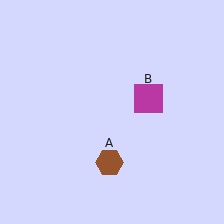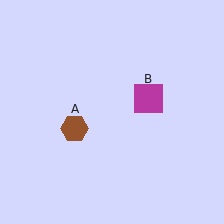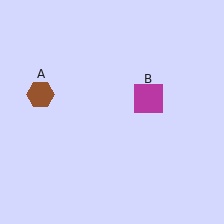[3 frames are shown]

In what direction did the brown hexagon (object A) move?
The brown hexagon (object A) moved up and to the left.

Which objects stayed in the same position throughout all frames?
Magenta square (object B) remained stationary.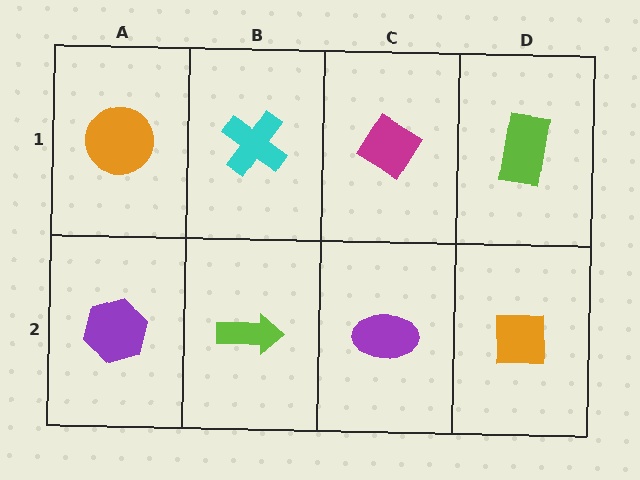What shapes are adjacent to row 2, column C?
A magenta diamond (row 1, column C), a lime arrow (row 2, column B), an orange square (row 2, column D).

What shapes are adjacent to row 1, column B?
A lime arrow (row 2, column B), an orange circle (row 1, column A), a magenta diamond (row 1, column C).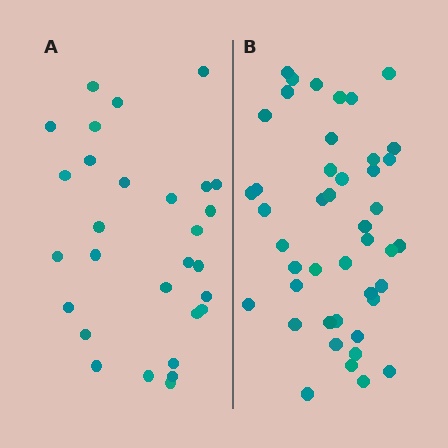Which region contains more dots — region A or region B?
Region B (the right region) has more dots.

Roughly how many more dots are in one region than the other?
Region B has approximately 15 more dots than region A.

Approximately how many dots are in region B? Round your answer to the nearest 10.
About 40 dots. (The exact count is 44, which rounds to 40.)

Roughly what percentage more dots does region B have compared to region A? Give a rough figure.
About 50% more.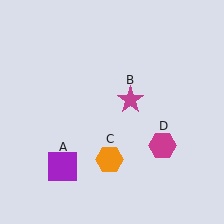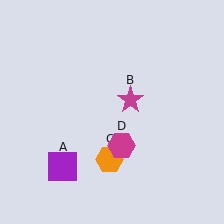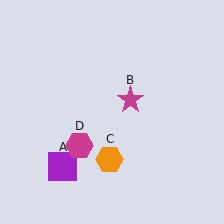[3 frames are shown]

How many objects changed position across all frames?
1 object changed position: magenta hexagon (object D).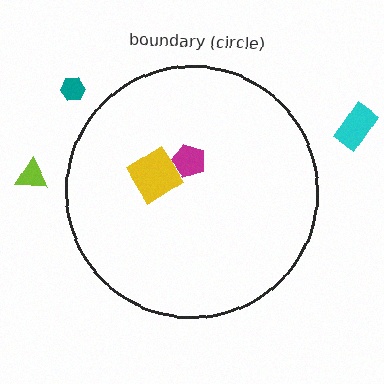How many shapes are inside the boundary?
2 inside, 3 outside.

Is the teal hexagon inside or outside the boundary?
Outside.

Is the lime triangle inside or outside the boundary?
Outside.